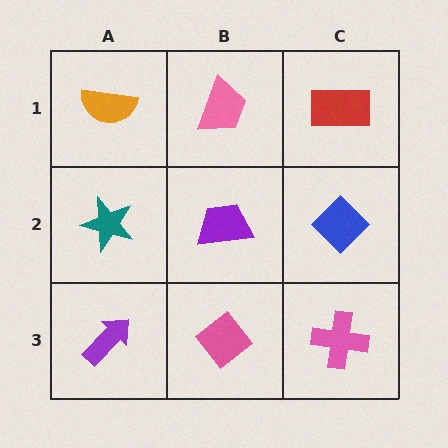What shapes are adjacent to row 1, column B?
A purple trapezoid (row 2, column B), an orange semicircle (row 1, column A), a red rectangle (row 1, column C).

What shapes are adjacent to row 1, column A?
A teal star (row 2, column A), a pink trapezoid (row 1, column B).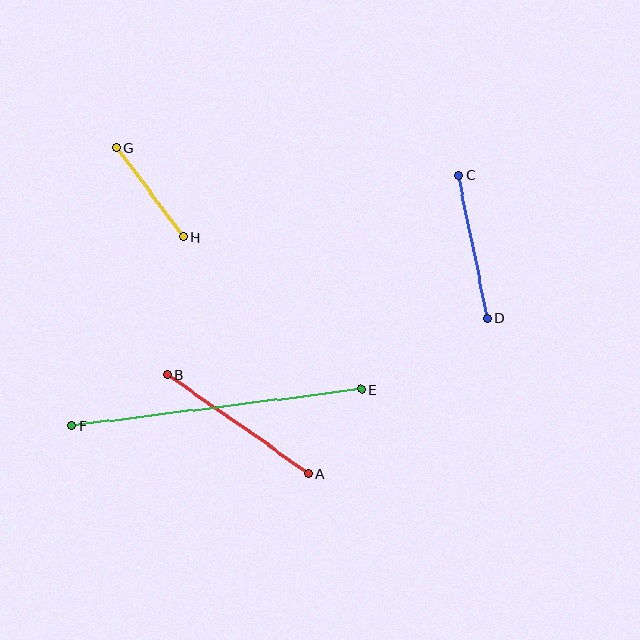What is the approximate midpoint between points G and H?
The midpoint is at approximately (150, 192) pixels.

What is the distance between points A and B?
The distance is approximately 172 pixels.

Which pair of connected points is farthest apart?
Points E and F are farthest apart.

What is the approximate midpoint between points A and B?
The midpoint is at approximately (238, 424) pixels.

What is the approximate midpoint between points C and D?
The midpoint is at approximately (473, 247) pixels.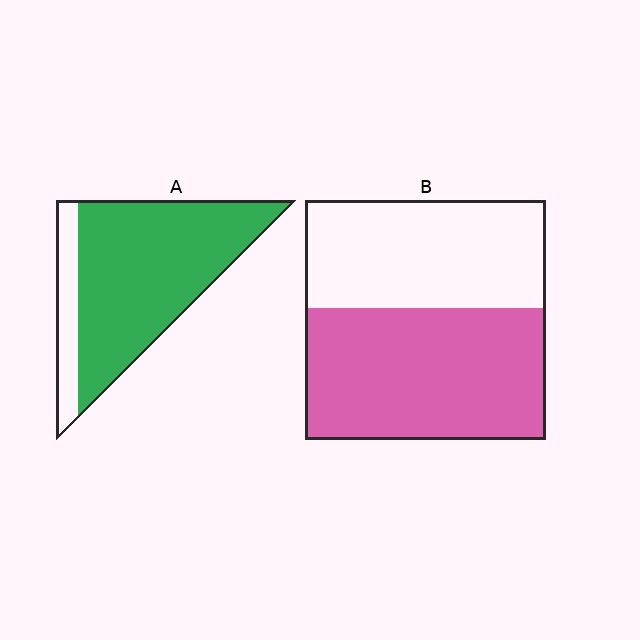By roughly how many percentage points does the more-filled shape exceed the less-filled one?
By roughly 30 percentage points (A over B).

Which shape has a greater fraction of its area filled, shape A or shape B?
Shape A.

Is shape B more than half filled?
Yes.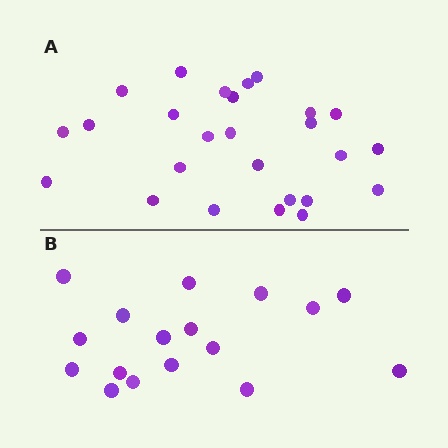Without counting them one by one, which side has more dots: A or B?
Region A (the top region) has more dots.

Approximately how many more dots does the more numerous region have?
Region A has roughly 8 or so more dots than region B.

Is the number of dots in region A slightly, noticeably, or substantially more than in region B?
Region A has substantially more. The ratio is roughly 1.5 to 1.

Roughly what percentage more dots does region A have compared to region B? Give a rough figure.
About 55% more.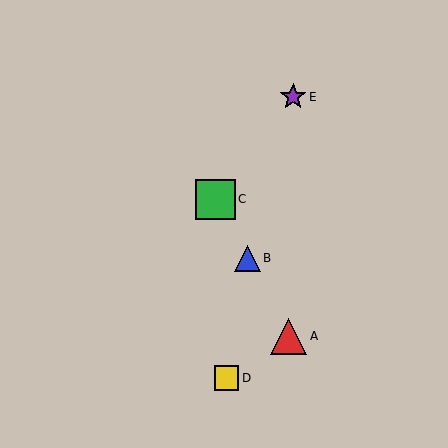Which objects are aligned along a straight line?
Objects A, B, C are aligned along a straight line.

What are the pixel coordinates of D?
Object D is at (226, 378).